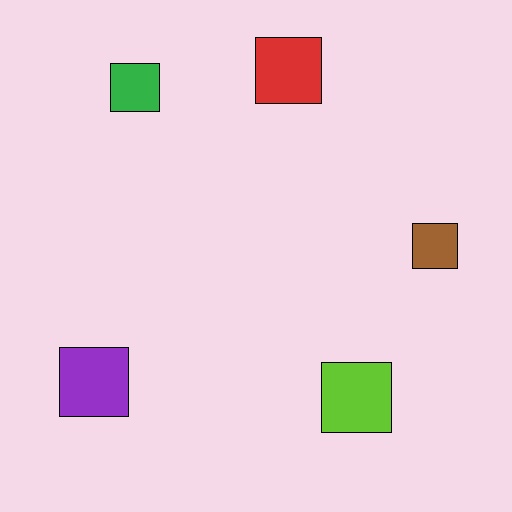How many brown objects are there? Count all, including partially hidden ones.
There is 1 brown object.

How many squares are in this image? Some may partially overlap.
There are 5 squares.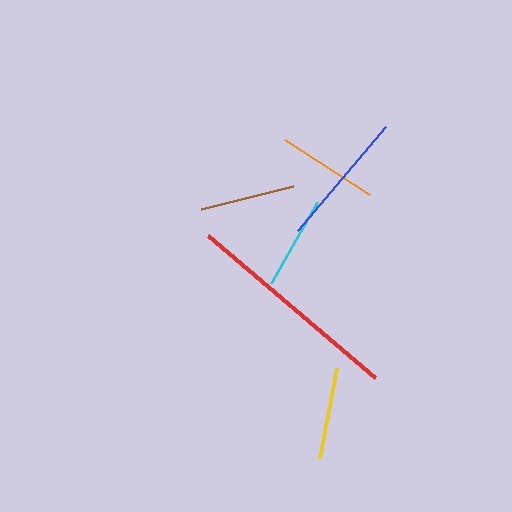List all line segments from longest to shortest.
From longest to shortest: red, blue, orange, brown, cyan, yellow.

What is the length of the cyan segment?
The cyan segment is approximately 93 pixels long.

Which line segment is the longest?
The red line is the longest at approximately 219 pixels.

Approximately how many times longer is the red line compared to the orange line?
The red line is approximately 2.2 times the length of the orange line.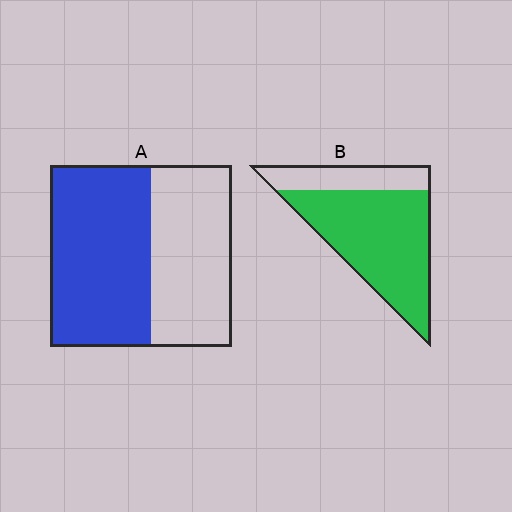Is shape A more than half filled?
Yes.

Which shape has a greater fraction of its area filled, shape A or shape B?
Shape B.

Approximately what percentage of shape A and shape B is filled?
A is approximately 55% and B is approximately 75%.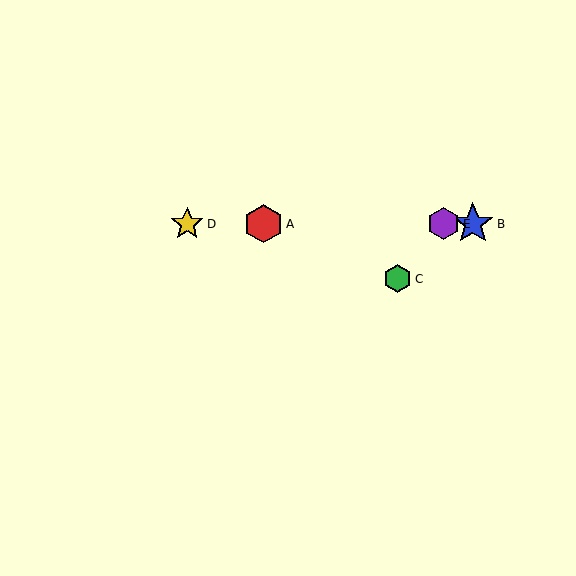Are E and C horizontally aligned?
No, E is at y≈224 and C is at y≈279.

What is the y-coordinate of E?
Object E is at y≈224.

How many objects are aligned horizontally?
4 objects (A, B, D, E) are aligned horizontally.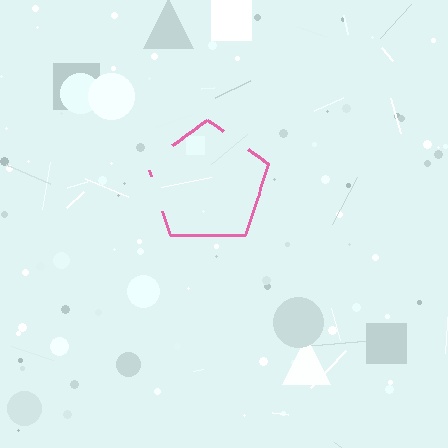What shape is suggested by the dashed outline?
The dashed outline suggests a pentagon.